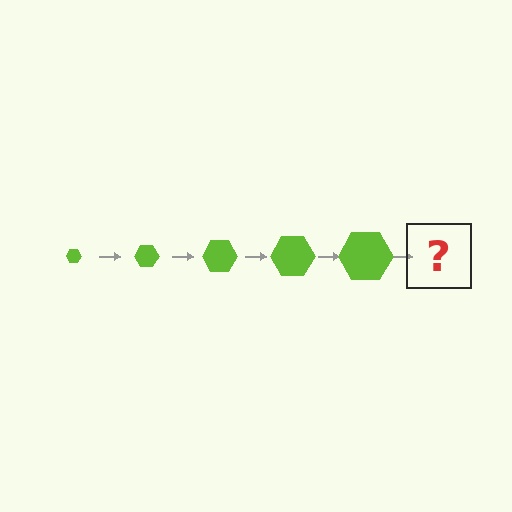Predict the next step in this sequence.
The next step is a lime hexagon, larger than the previous one.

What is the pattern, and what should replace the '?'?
The pattern is that the hexagon gets progressively larger each step. The '?' should be a lime hexagon, larger than the previous one.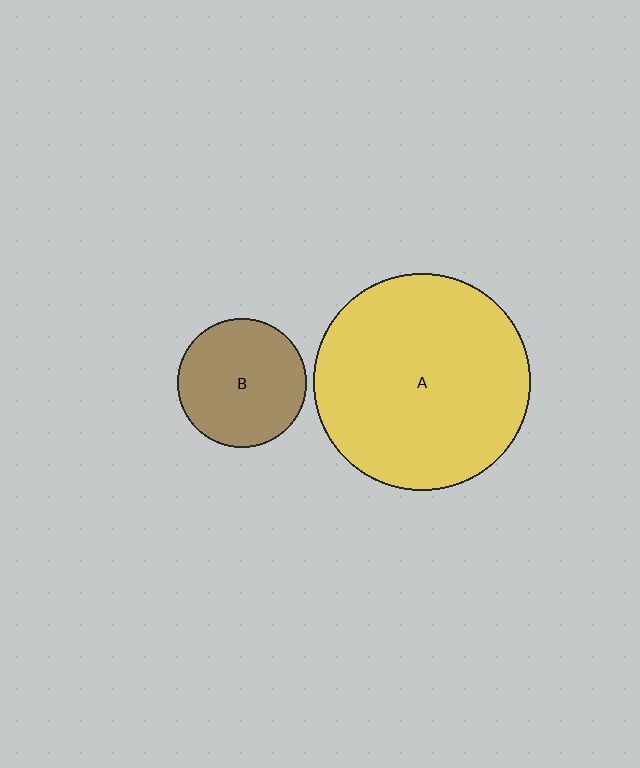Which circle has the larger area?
Circle A (yellow).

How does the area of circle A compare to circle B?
Approximately 2.8 times.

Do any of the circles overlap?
No, none of the circles overlap.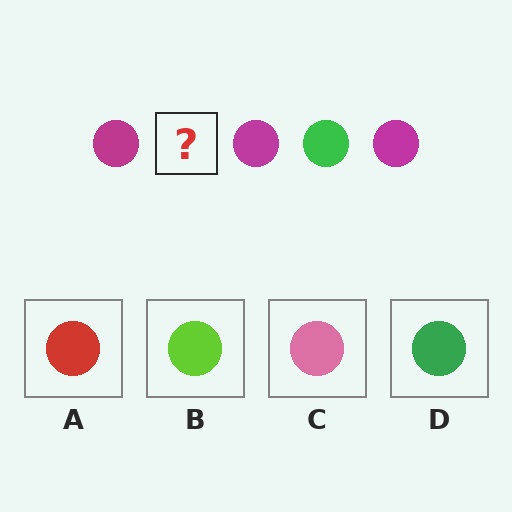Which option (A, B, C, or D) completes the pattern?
D.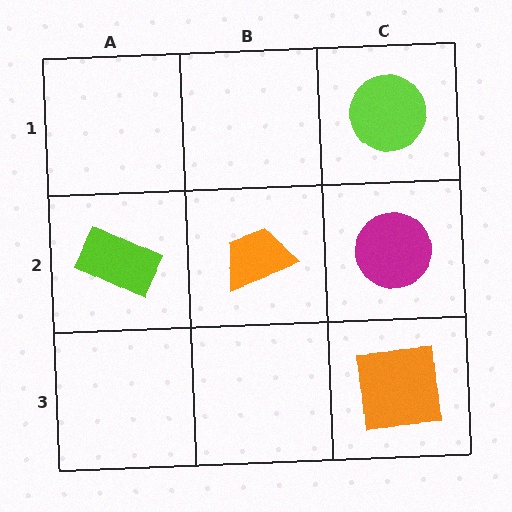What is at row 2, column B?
An orange trapezoid.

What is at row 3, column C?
An orange square.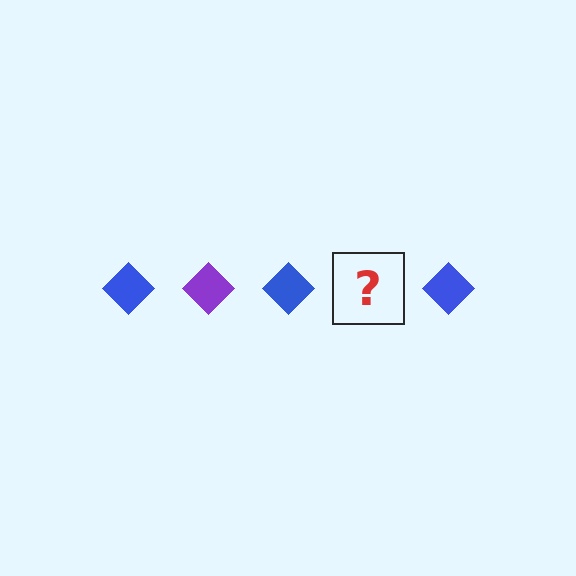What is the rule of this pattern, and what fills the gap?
The rule is that the pattern cycles through blue, purple diamonds. The gap should be filled with a purple diamond.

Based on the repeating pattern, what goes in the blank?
The blank should be a purple diamond.